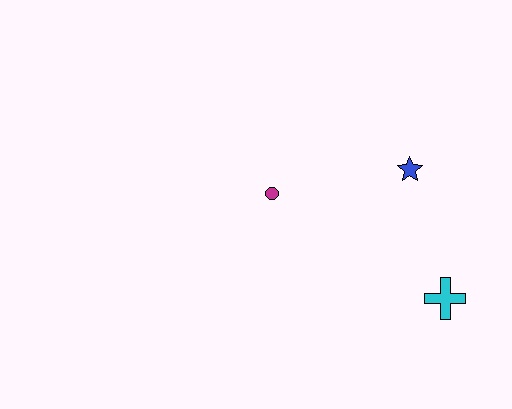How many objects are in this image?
There are 3 objects.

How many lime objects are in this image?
There are no lime objects.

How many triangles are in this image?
There are no triangles.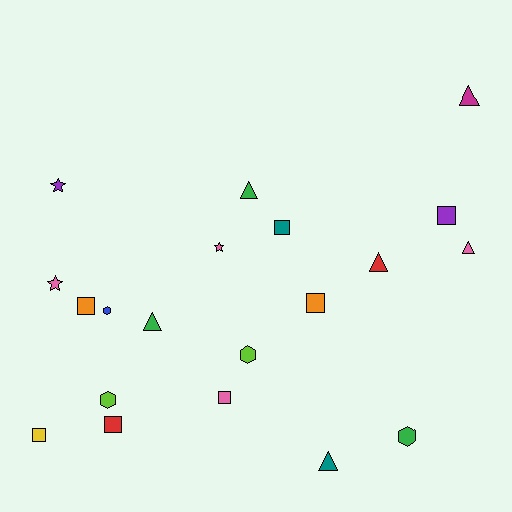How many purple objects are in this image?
There are 2 purple objects.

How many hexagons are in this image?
There are 4 hexagons.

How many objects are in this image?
There are 20 objects.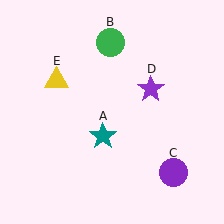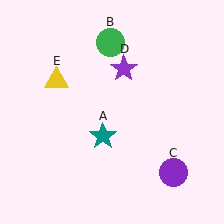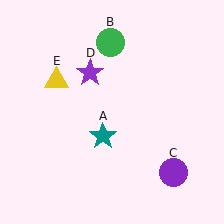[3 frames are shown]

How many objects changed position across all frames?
1 object changed position: purple star (object D).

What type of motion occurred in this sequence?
The purple star (object D) rotated counterclockwise around the center of the scene.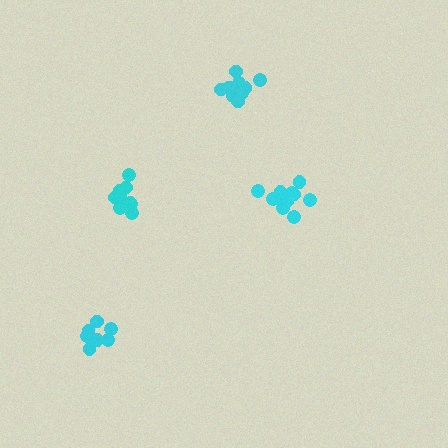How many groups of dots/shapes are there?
There are 4 groups.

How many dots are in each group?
Group 1: 8 dots, Group 2: 11 dots, Group 3: 12 dots, Group 4: 11 dots (42 total).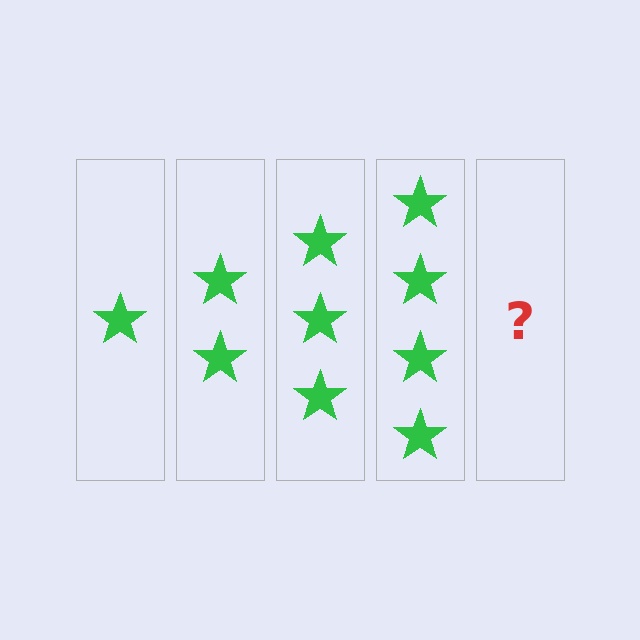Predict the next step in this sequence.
The next step is 5 stars.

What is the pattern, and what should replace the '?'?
The pattern is that each step adds one more star. The '?' should be 5 stars.